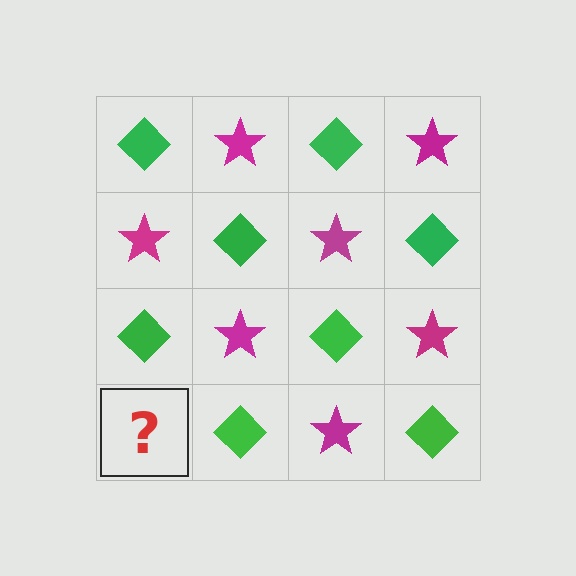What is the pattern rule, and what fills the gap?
The rule is that it alternates green diamond and magenta star in a checkerboard pattern. The gap should be filled with a magenta star.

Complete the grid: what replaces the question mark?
The question mark should be replaced with a magenta star.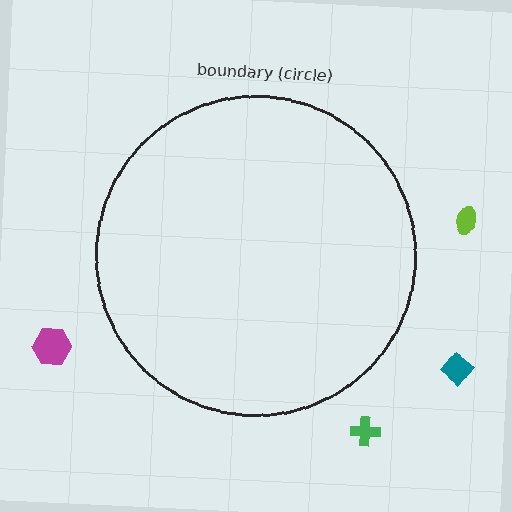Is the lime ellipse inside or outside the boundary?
Outside.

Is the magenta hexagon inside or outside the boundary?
Outside.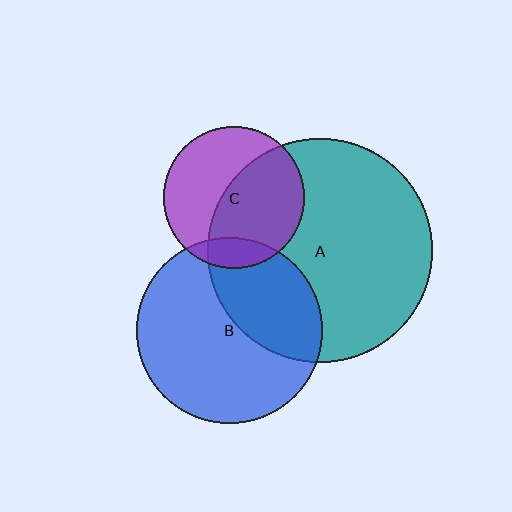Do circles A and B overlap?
Yes.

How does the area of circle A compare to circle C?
Approximately 2.5 times.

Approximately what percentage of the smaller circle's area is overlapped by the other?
Approximately 35%.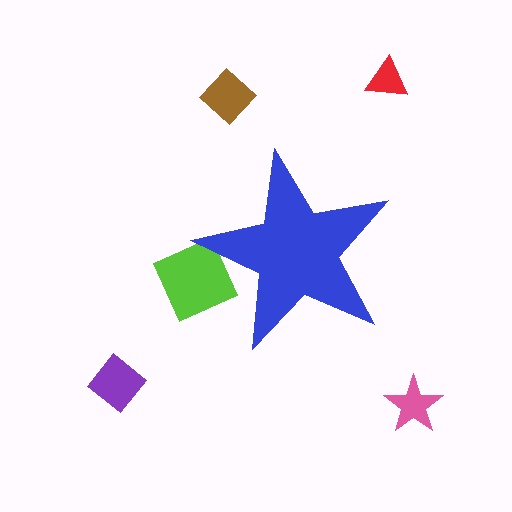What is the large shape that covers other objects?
A blue star.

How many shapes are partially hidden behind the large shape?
1 shape is partially hidden.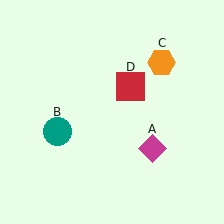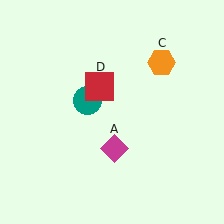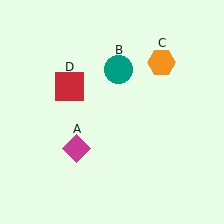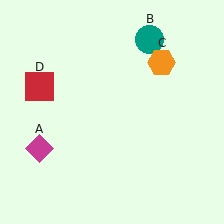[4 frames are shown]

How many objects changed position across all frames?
3 objects changed position: magenta diamond (object A), teal circle (object B), red square (object D).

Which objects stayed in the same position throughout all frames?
Orange hexagon (object C) remained stationary.